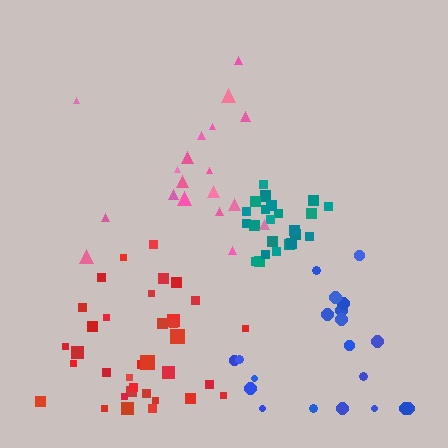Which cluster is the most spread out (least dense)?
Blue.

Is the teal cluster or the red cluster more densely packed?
Teal.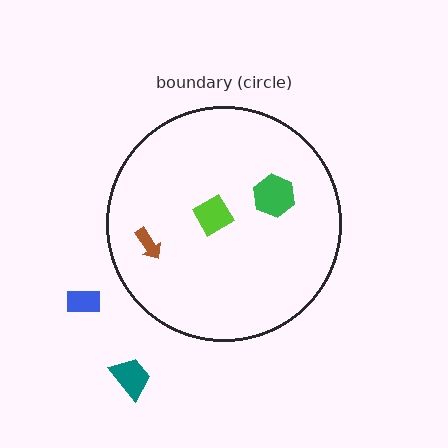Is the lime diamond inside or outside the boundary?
Inside.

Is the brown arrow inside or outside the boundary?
Inside.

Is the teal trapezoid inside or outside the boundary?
Outside.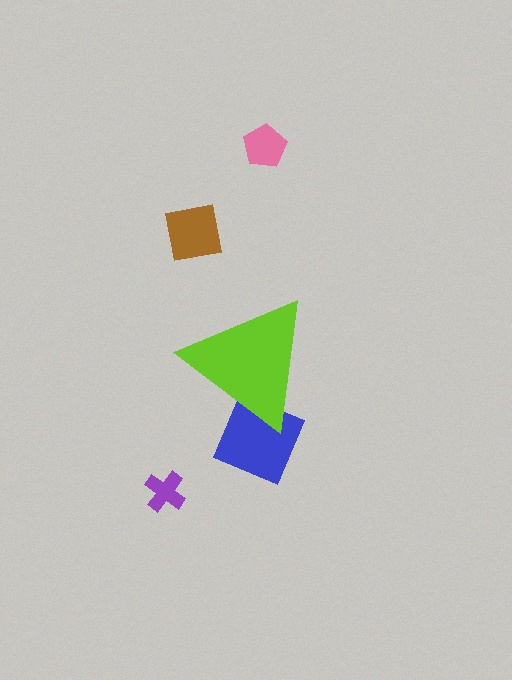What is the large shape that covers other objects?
A lime triangle.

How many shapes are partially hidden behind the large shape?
1 shape is partially hidden.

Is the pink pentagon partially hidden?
No, the pink pentagon is fully visible.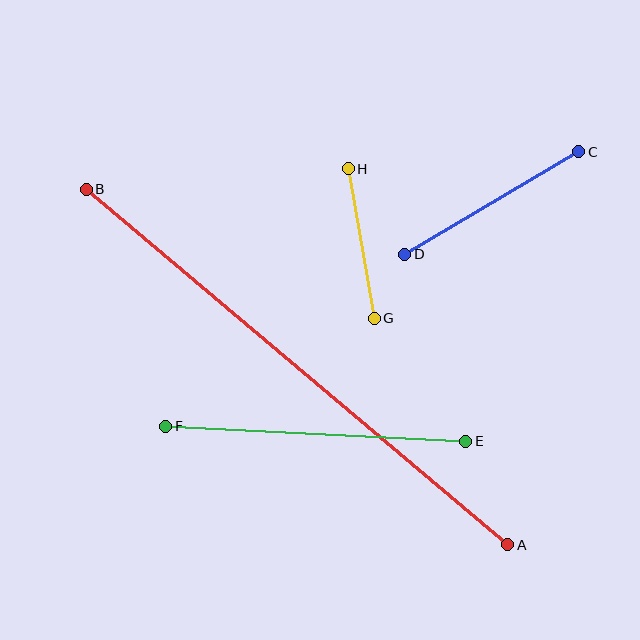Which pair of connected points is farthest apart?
Points A and B are farthest apart.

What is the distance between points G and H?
The distance is approximately 152 pixels.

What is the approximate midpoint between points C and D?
The midpoint is at approximately (492, 203) pixels.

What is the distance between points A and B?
The distance is approximately 551 pixels.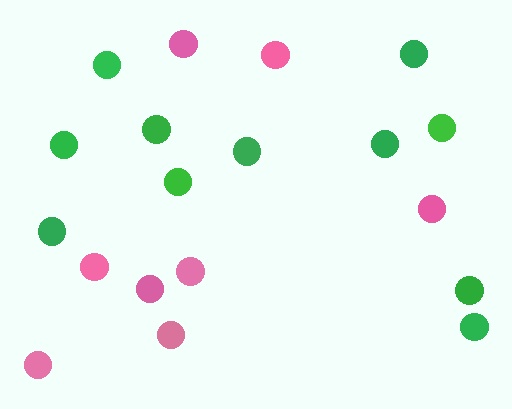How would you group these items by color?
There are 2 groups: one group of green circles (11) and one group of pink circles (8).